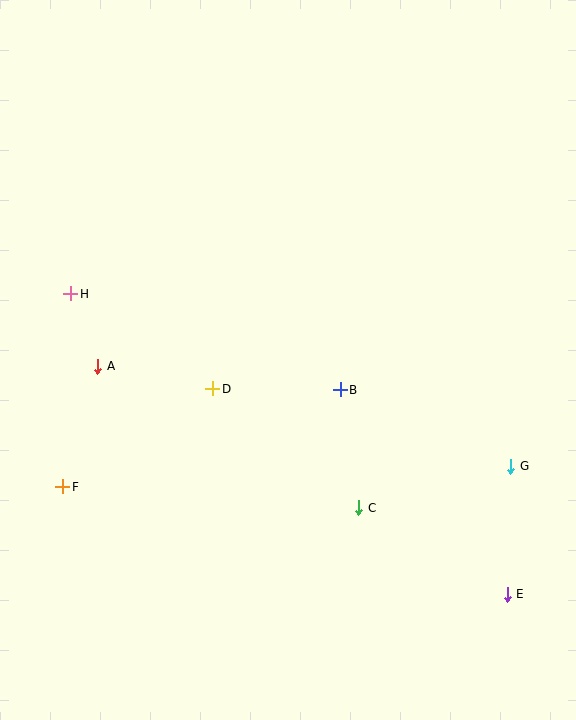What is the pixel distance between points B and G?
The distance between B and G is 187 pixels.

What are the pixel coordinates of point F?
Point F is at (63, 487).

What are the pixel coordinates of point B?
Point B is at (340, 390).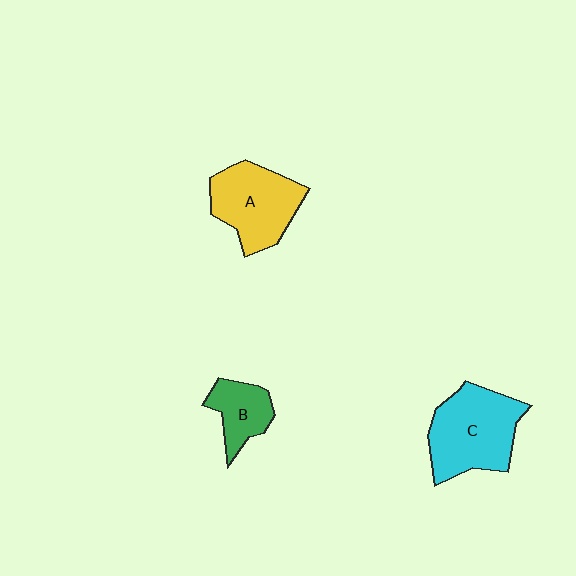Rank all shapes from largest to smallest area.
From largest to smallest: C (cyan), A (yellow), B (green).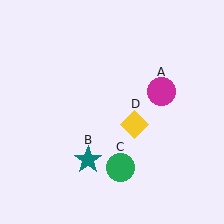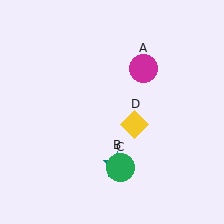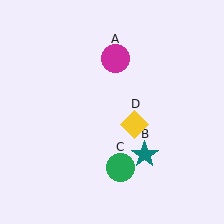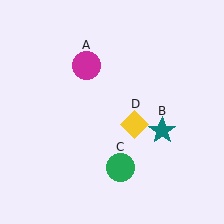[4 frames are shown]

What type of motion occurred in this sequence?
The magenta circle (object A), teal star (object B) rotated counterclockwise around the center of the scene.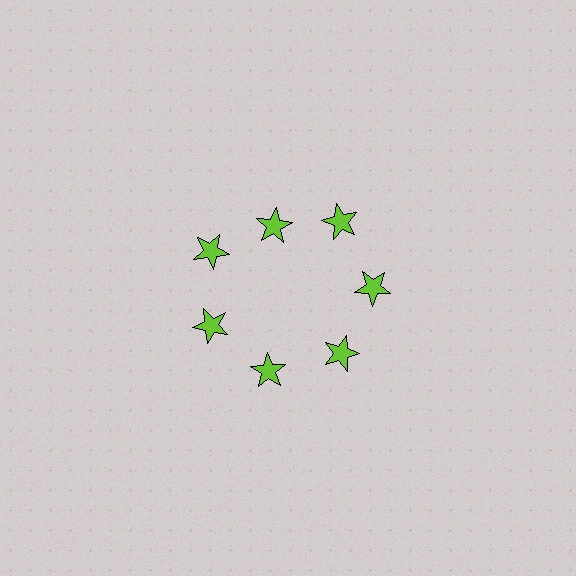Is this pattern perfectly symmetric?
No. The 7 lime stars are arranged in a ring, but one element near the 12 o'clock position is pulled inward toward the center, breaking the 7-fold rotational symmetry.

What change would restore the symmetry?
The symmetry would be restored by moving it outward, back onto the ring so that all 7 stars sit at equal angles and equal distance from the center.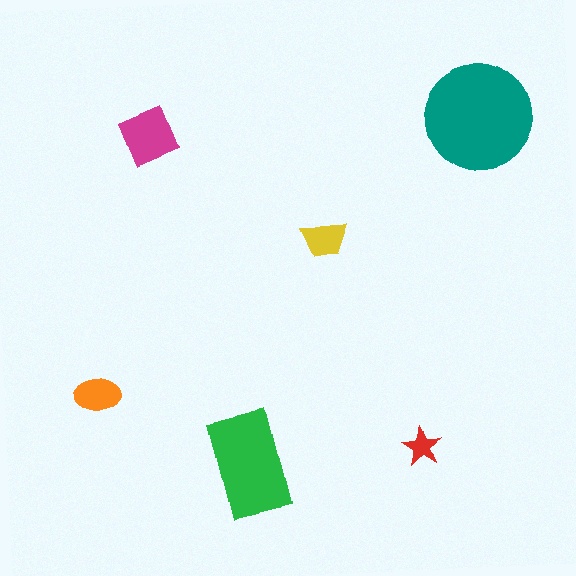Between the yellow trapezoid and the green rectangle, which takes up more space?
The green rectangle.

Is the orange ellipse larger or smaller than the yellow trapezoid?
Larger.